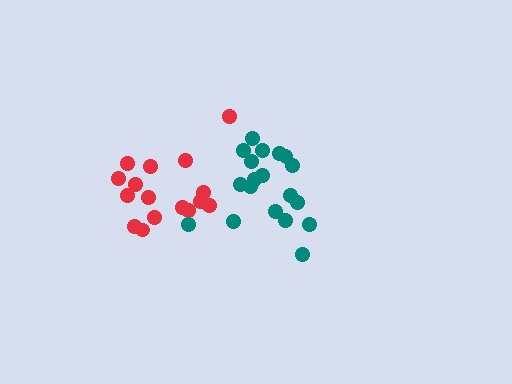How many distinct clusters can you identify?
There are 2 distinct clusters.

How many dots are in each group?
Group 1: 16 dots, Group 2: 19 dots (35 total).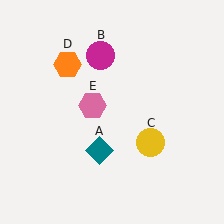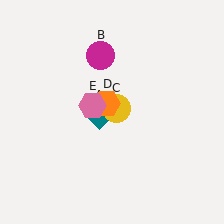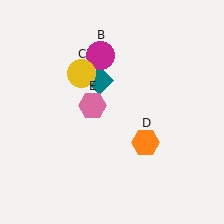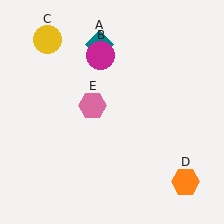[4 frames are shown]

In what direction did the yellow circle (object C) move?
The yellow circle (object C) moved up and to the left.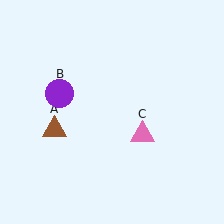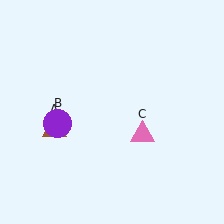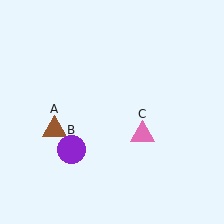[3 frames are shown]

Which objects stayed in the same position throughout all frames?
Brown triangle (object A) and pink triangle (object C) remained stationary.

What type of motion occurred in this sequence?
The purple circle (object B) rotated counterclockwise around the center of the scene.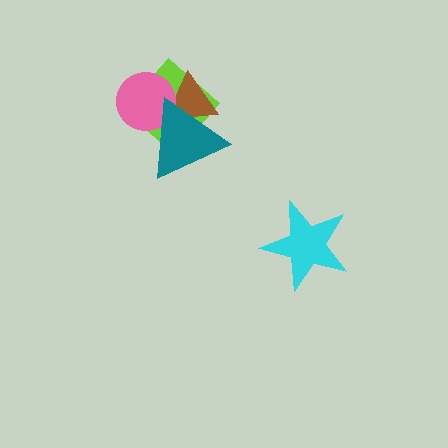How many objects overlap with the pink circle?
3 objects overlap with the pink circle.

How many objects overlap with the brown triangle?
3 objects overlap with the brown triangle.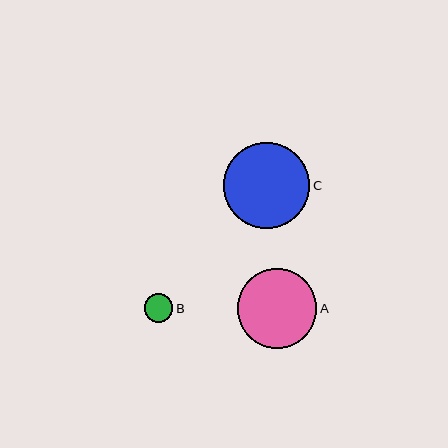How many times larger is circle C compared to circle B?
Circle C is approximately 3.0 times the size of circle B.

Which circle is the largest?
Circle C is the largest with a size of approximately 86 pixels.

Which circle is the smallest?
Circle B is the smallest with a size of approximately 28 pixels.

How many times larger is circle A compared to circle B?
Circle A is approximately 2.8 times the size of circle B.